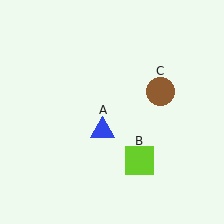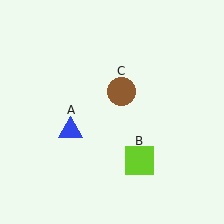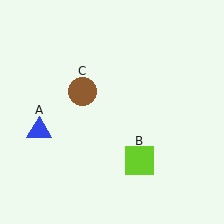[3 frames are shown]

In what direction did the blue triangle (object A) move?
The blue triangle (object A) moved left.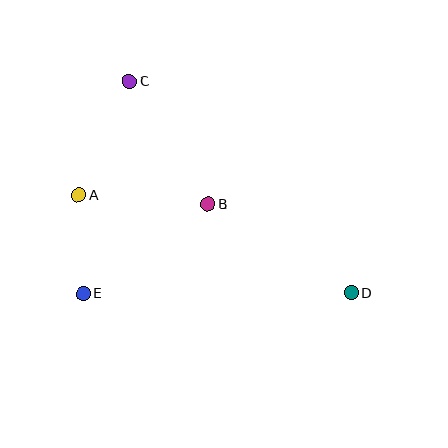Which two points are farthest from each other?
Points C and D are farthest from each other.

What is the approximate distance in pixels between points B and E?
The distance between B and E is approximately 153 pixels.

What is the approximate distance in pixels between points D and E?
The distance between D and E is approximately 268 pixels.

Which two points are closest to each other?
Points A and E are closest to each other.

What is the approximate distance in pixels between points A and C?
The distance between A and C is approximately 124 pixels.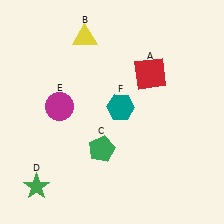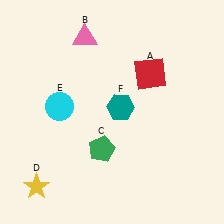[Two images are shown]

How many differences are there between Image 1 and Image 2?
There are 3 differences between the two images.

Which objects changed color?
B changed from yellow to pink. D changed from green to yellow. E changed from magenta to cyan.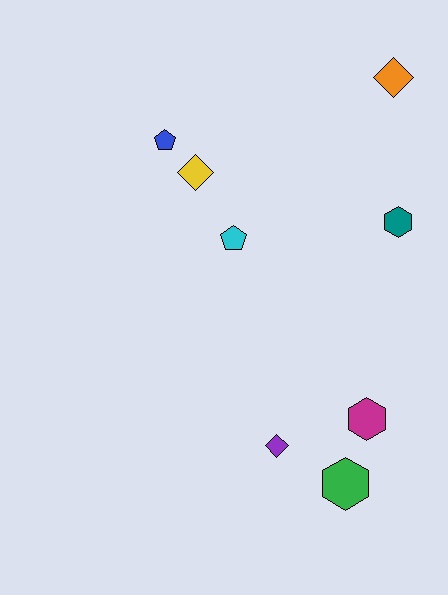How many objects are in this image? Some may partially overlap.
There are 8 objects.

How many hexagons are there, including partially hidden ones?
There are 3 hexagons.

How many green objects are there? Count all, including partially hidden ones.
There is 1 green object.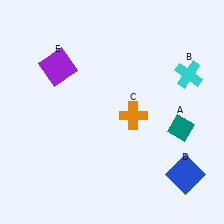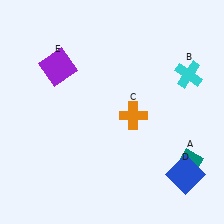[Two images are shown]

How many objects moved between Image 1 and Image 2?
1 object moved between the two images.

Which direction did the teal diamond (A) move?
The teal diamond (A) moved down.